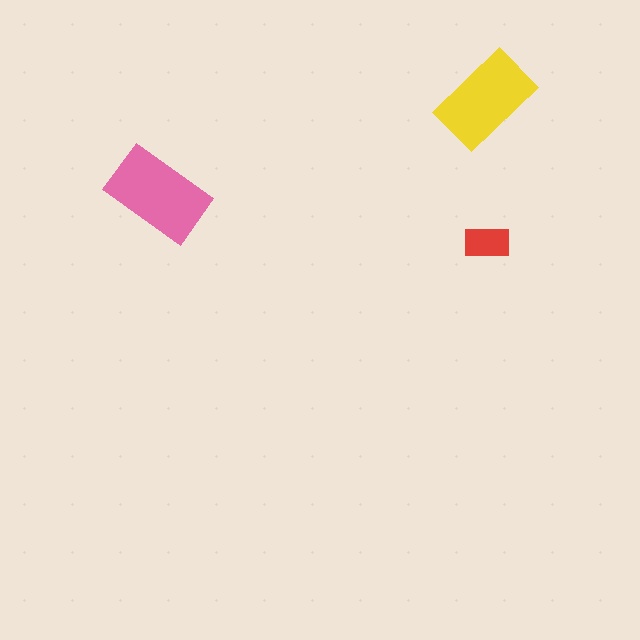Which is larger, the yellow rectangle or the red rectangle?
The yellow one.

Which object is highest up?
The yellow rectangle is topmost.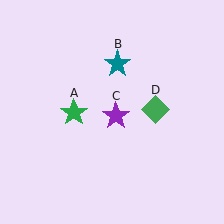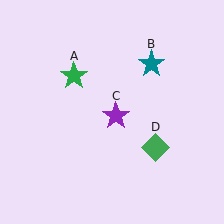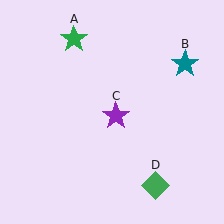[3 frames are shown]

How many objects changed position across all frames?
3 objects changed position: green star (object A), teal star (object B), green diamond (object D).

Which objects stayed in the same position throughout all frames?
Purple star (object C) remained stationary.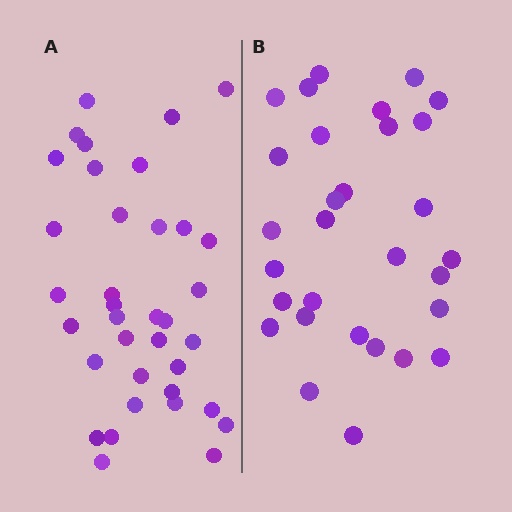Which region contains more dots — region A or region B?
Region A (the left region) has more dots.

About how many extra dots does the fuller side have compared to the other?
Region A has about 6 more dots than region B.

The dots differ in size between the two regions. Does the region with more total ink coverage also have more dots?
No. Region B has more total ink coverage because its dots are larger, but region A actually contains more individual dots. Total area can be misleading — the number of items is what matters here.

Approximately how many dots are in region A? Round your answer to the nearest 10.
About 40 dots. (The exact count is 36, which rounds to 40.)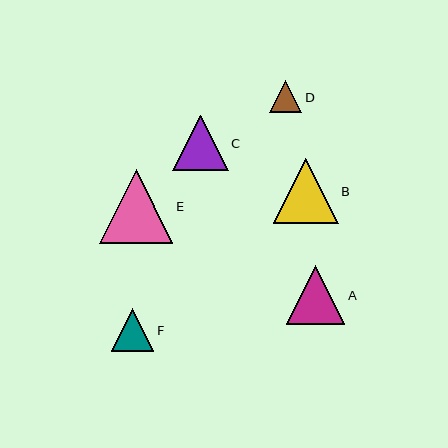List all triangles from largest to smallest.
From largest to smallest: E, B, A, C, F, D.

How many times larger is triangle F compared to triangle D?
Triangle F is approximately 1.3 times the size of triangle D.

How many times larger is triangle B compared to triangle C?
Triangle B is approximately 1.2 times the size of triangle C.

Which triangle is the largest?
Triangle E is the largest with a size of approximately 73 pixels.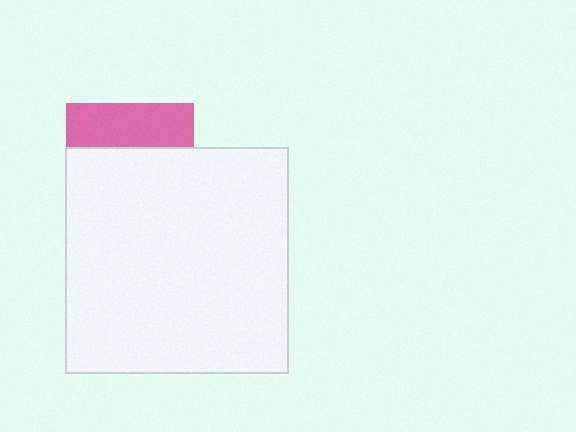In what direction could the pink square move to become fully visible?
The pink square could move up. That would shift it out from behind the white rectangle entirely.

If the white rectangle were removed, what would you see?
You would see the complete pink square.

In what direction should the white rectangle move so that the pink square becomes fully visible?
The white rectangle should move down. That is the shortest direction to clear the overlap and leave the pink square fully visible.